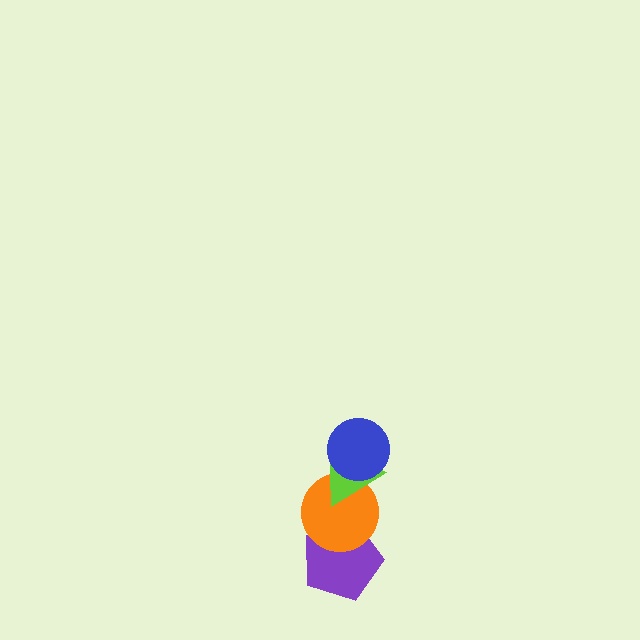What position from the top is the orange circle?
The orange circle is 3rd from the top.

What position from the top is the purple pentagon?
The purple pentagon is 4th from the top.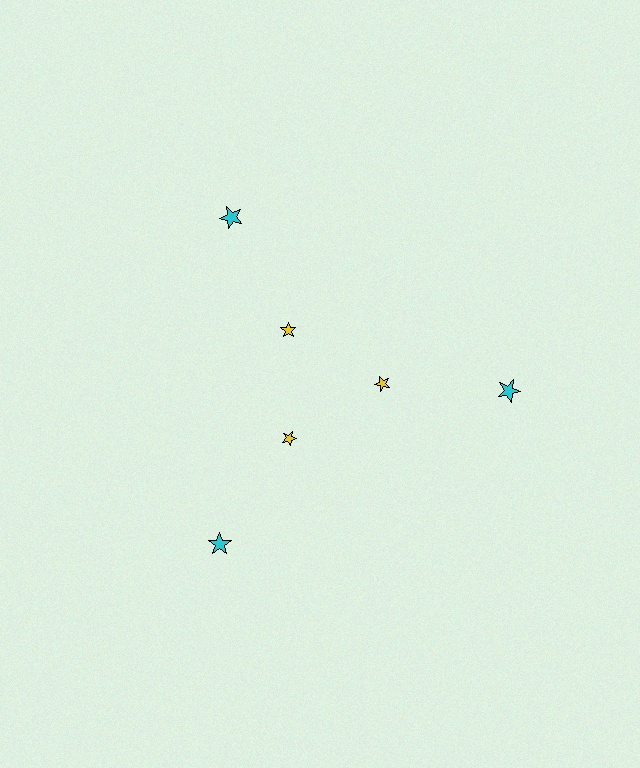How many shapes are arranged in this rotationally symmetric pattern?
There are 6 shapes, arranged in 3 groups of 2.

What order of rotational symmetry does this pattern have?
This pattern has 3-fold rotational symmetry.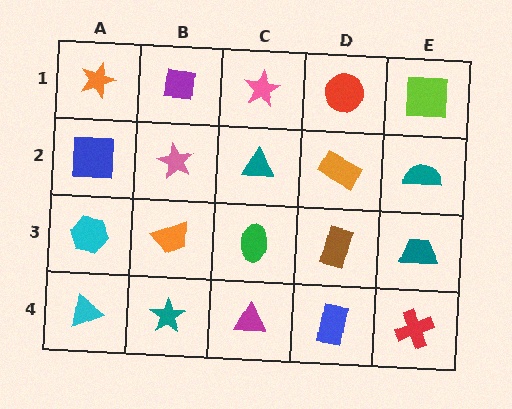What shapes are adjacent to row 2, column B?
A purple square (row 1, column B), an orange trapezoid (row 3, column B), a blue square (row 2, column A), a teal triangle (row 2, column C).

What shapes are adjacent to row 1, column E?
A teal semicircle (row 2, column E), a red circle (row 1, column D).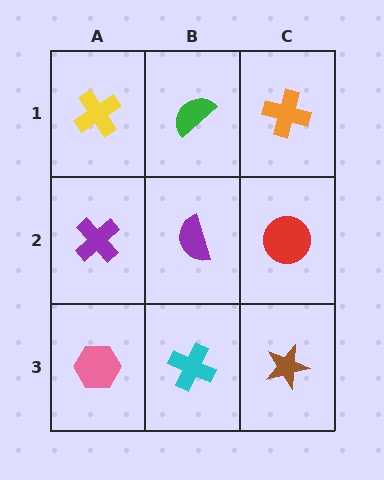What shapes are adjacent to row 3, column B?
A purple semicircle (row 2, column B), a pink hexagon (row 3, column A), a brown star (row 3, column C).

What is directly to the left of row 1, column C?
A green semicircle.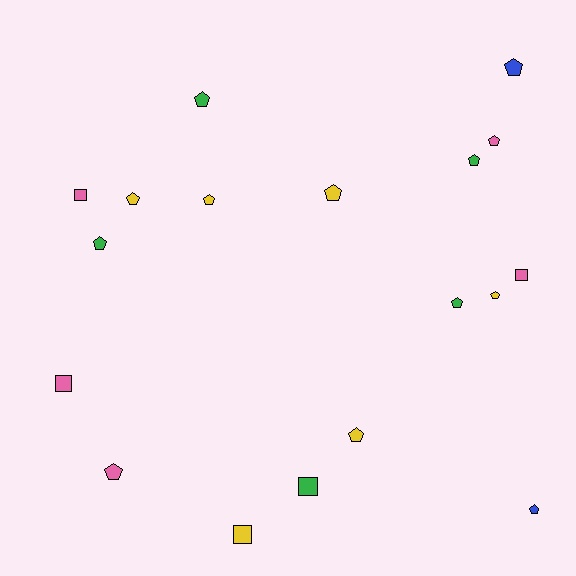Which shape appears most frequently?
Pentagon, with 13 objects.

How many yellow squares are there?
There is 1 yellow square.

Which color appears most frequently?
Yellow, with 6 objects.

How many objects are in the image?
There are 18 objects.